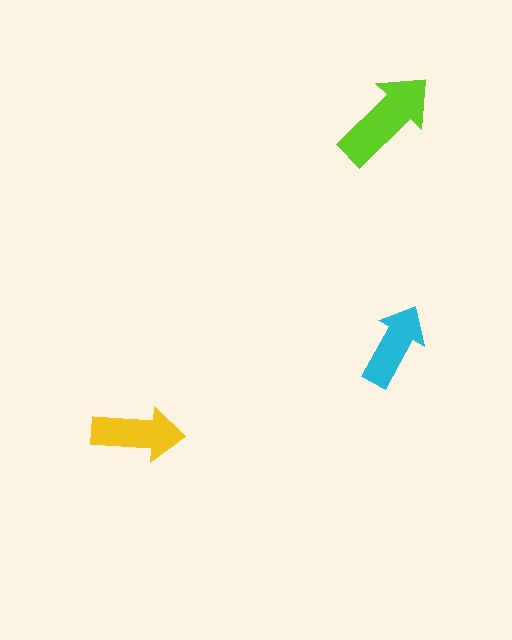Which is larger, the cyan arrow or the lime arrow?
The lime one.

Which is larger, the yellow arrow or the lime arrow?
The lime one.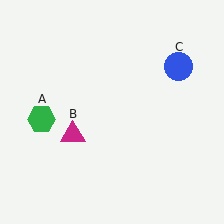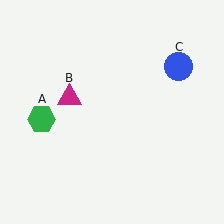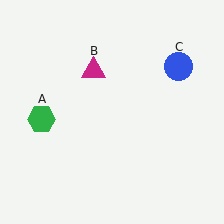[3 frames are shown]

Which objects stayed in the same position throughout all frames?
Green hexagon (object A) and blue circle (object C) remained stationary.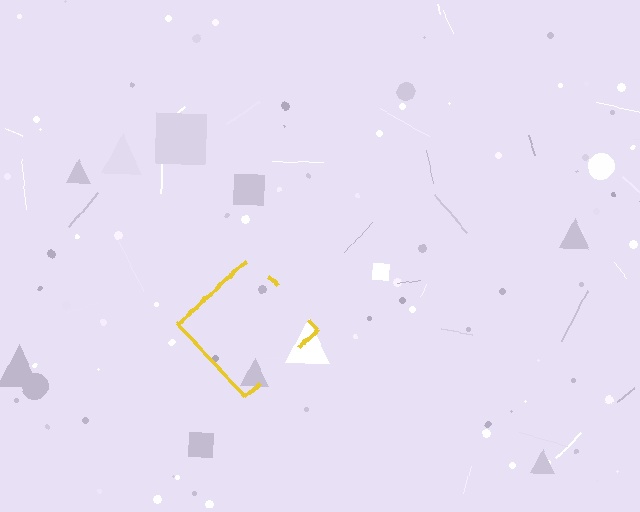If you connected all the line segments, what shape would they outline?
They would outline a diamond.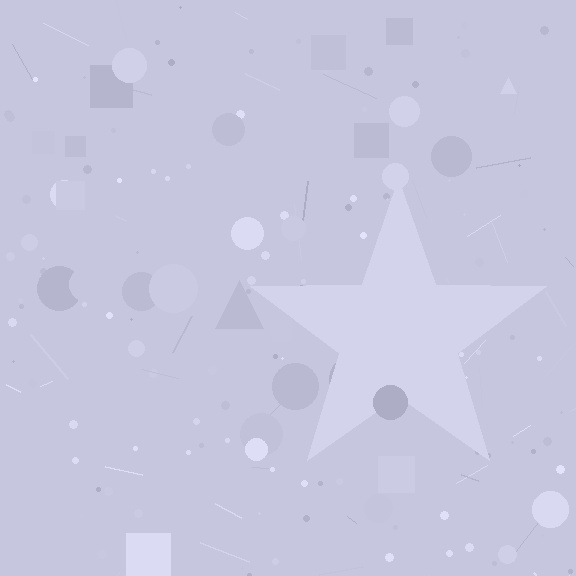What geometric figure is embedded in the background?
A star is embedded in the background.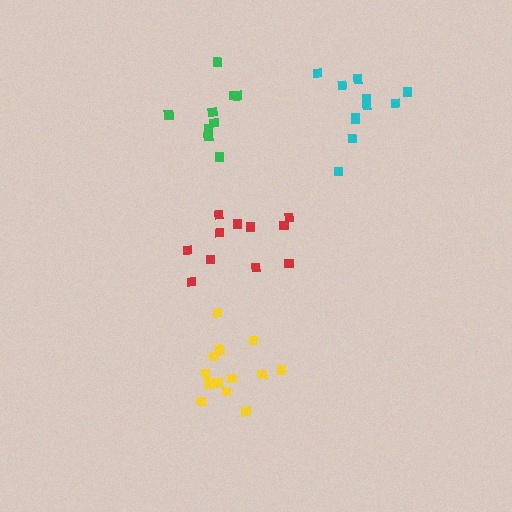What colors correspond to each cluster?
The clusters are colored: red, green, cyan, yellow.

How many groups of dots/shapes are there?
There are 4 groups.